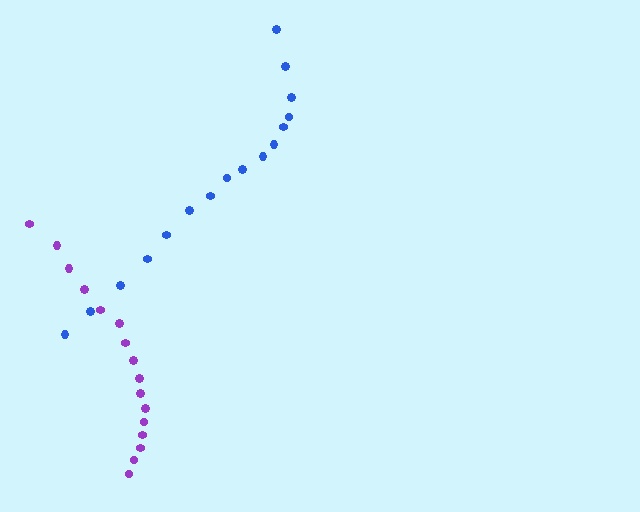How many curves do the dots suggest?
There are 2 distinct paths.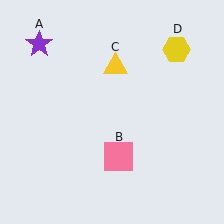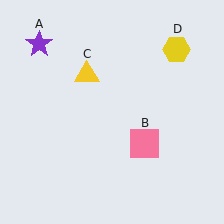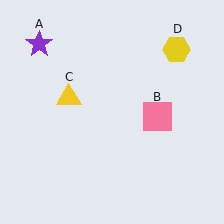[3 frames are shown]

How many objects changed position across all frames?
2 objects changed position: pink square (object B), yellow triangle (object C).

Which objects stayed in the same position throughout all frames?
Purple star (object A) and yellow hexagon (object D) remained stationary.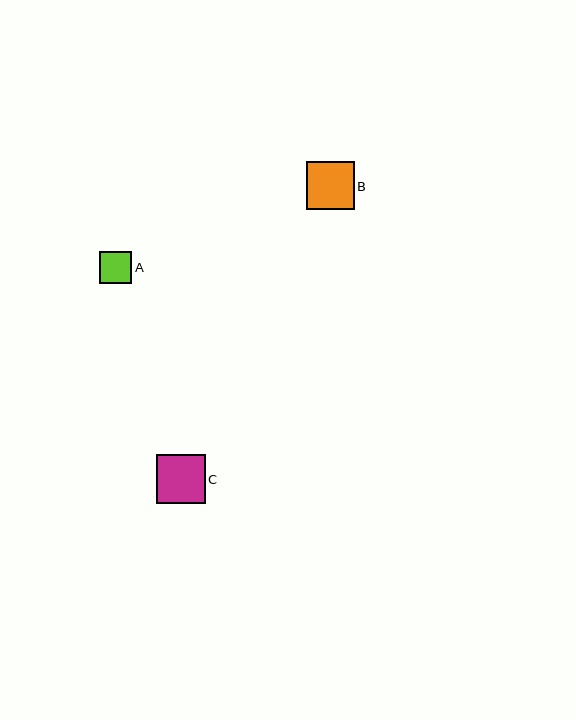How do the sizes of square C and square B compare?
Square C and square B are approximately the same size.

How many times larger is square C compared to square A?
Square C is approximately 1.5 times the size of square A.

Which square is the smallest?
Square A is the smallest with a size of approximately 32 pixels.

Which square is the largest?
Square C is the largest with a size of approximately 49 pixels.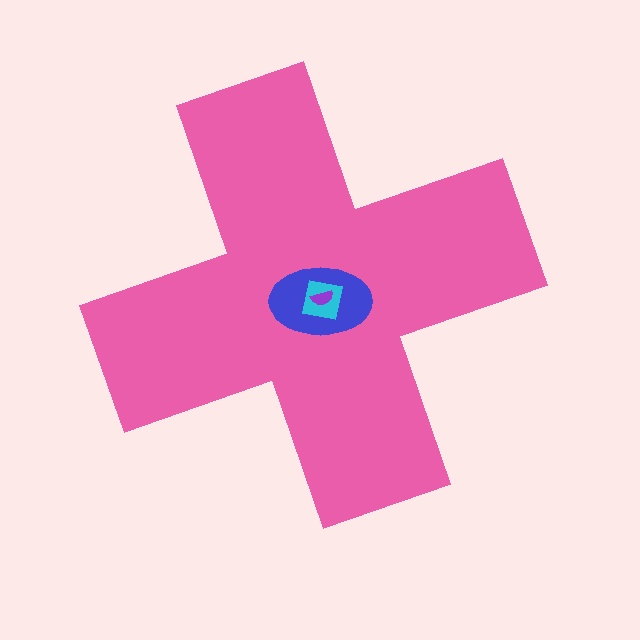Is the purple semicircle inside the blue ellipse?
Yes.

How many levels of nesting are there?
4.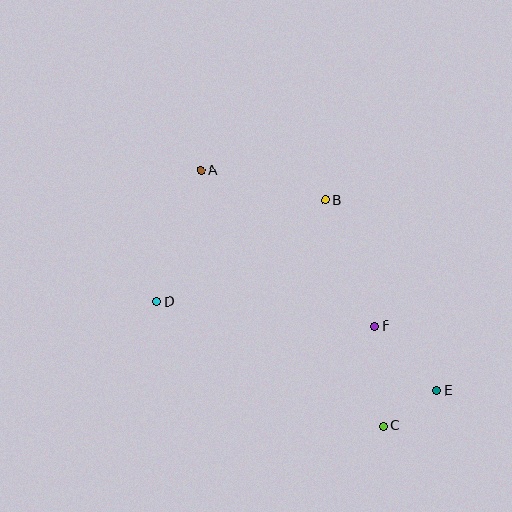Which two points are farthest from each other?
Points A and E are farthest from each other.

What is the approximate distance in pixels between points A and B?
The distance between A and B is approximately 128 pixels.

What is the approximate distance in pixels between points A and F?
The distance between A and F is approximately 234 pixels.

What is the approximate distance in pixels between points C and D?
The distance between C and D is approximately 258 pixels.